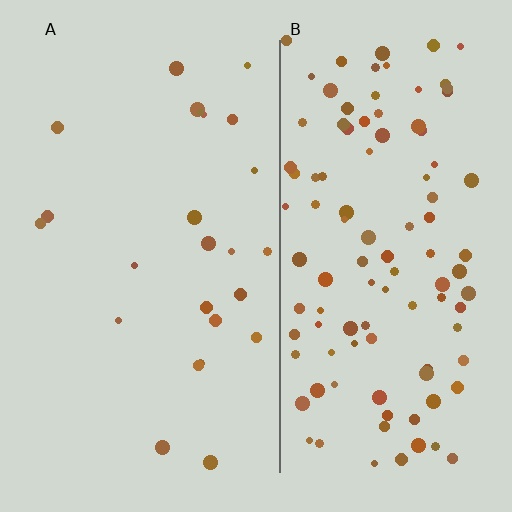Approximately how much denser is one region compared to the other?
Approximately 4.4× — region B over region A.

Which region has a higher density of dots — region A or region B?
B (the right).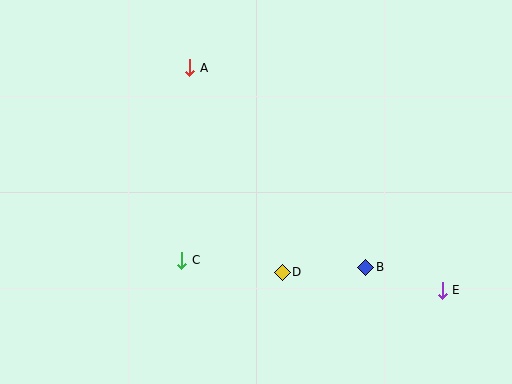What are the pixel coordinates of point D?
Point D is at (282, 272).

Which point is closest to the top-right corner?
Point E is closest to the top-right corner.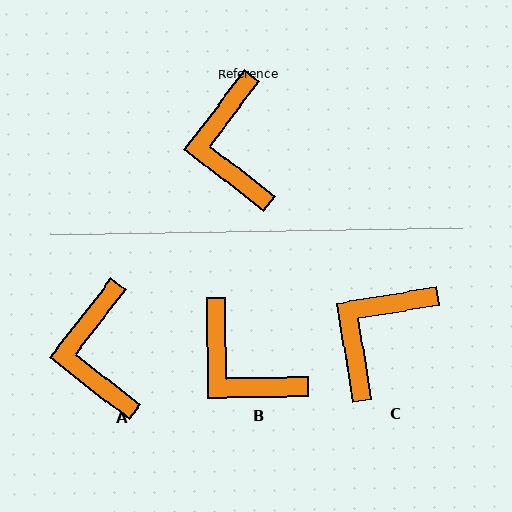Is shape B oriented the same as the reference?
No, it is off by about 39 degrees.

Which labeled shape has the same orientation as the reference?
A.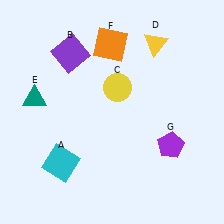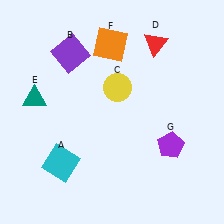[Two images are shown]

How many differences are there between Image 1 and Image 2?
There is 1 difference between the two images.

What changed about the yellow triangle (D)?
In Image 1, D is yellow. In Image 2, it changed to red.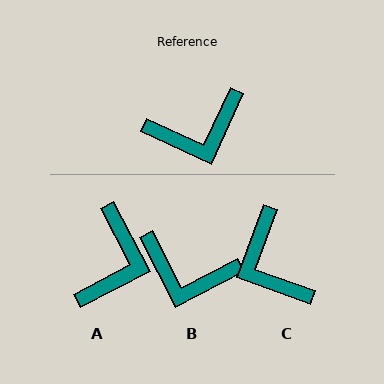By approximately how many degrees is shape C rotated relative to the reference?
Approximately 85 degrees clockwise.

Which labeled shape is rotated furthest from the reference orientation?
C, about 85 degrees away.